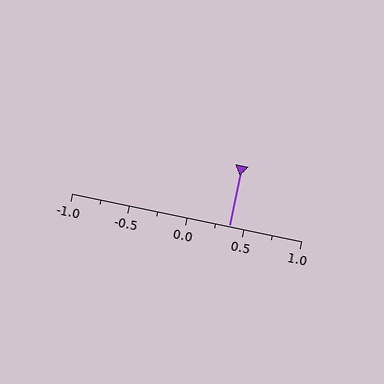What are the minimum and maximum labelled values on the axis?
The axis runs from -1.0 to 1.0.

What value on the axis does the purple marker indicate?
The marker indicates approximately 0.38.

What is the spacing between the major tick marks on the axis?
The major ticks are spaced 0.5 apart.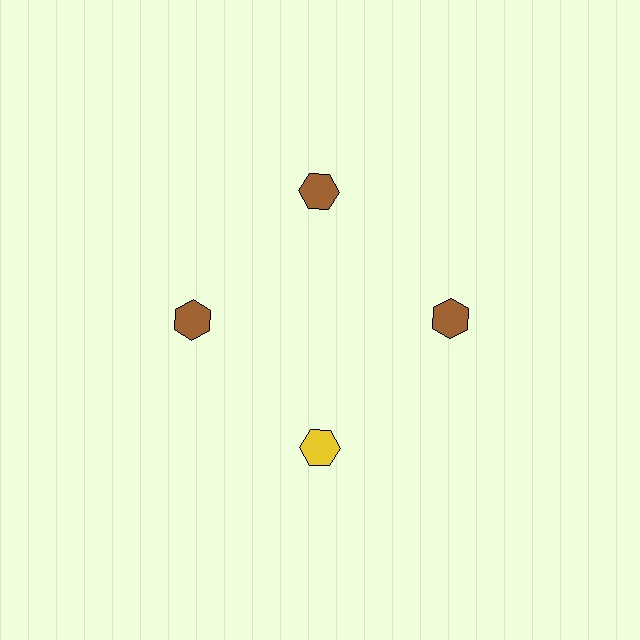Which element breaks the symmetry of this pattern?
The yellow hexagon at roughly the 6 o'clock position breaks the symmetry. All other shapes are brown hexagons.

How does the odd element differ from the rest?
It has a different color: yellow instead of brown.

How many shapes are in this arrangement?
There are 4 shapes arranged in a ring pattern.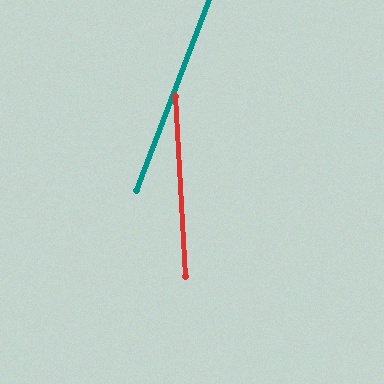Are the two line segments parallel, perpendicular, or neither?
Neither parallel nor perpendicular — they differ by about 24°.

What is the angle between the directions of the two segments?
Approximately 24 degrees.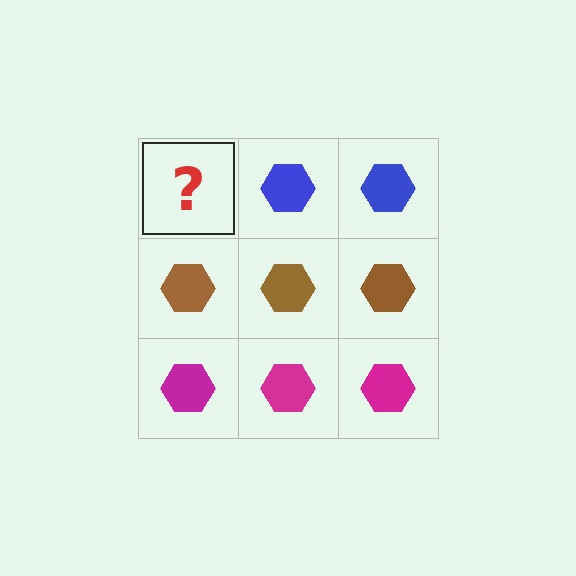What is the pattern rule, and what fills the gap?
The rule is that each row has a consistent color. The gap should be filled with a blue hexagon.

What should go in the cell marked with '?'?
The missing cell should contain a blue hexagon.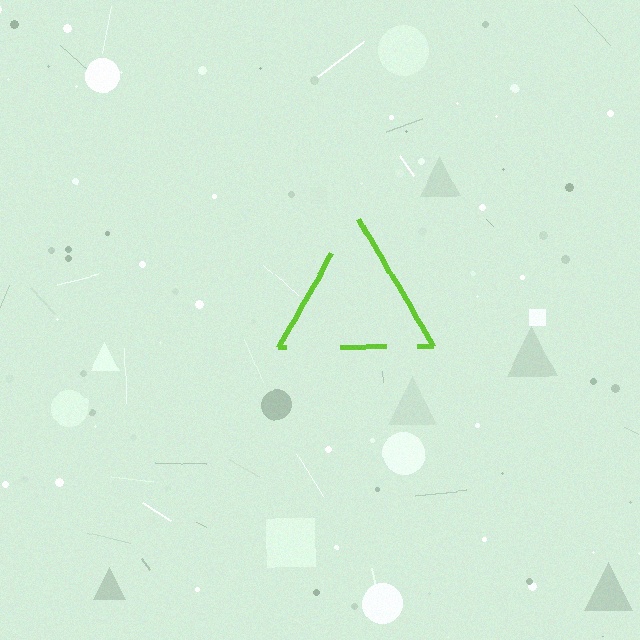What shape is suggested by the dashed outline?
The dashed outline suggests a triangle.